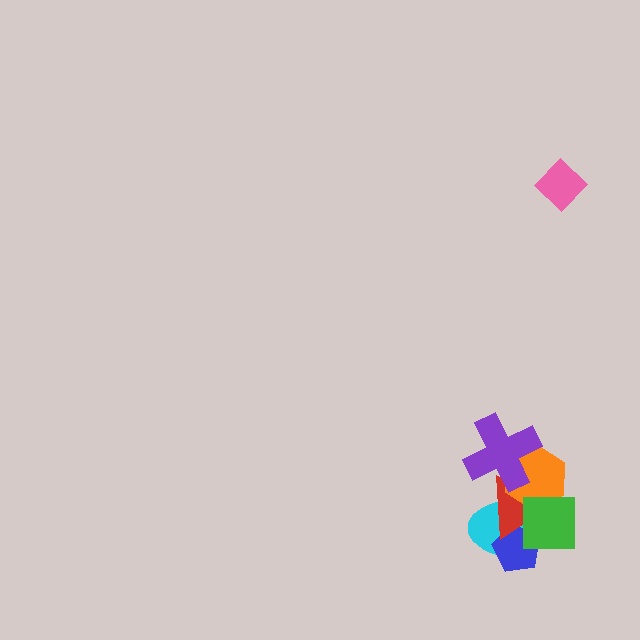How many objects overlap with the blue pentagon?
3 objects overlap with the blue pentagon.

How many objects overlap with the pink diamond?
0 objects overlap with the pink diamond.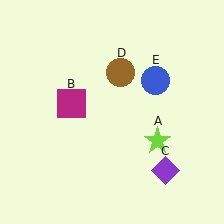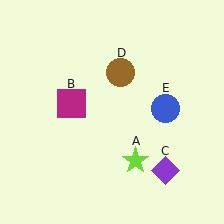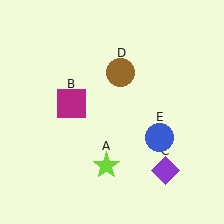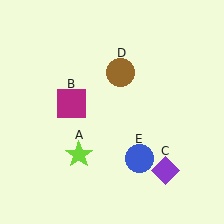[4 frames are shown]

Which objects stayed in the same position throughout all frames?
Magenta square (object B) and purple diamond (object C) and brown circle (object D) remained stationary.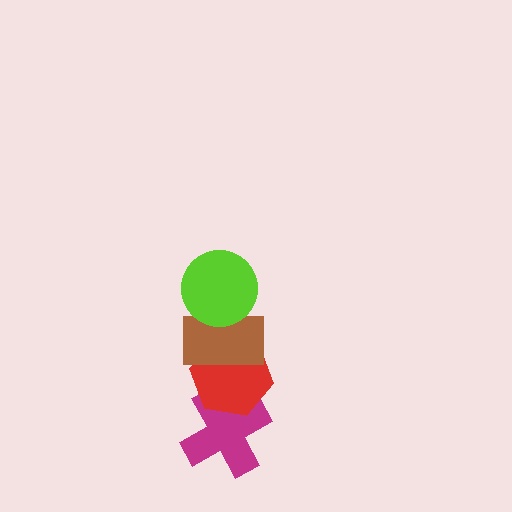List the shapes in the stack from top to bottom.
From top to bottom: the lime circle, the brown rectangle, the red hexagon, the magenta cross.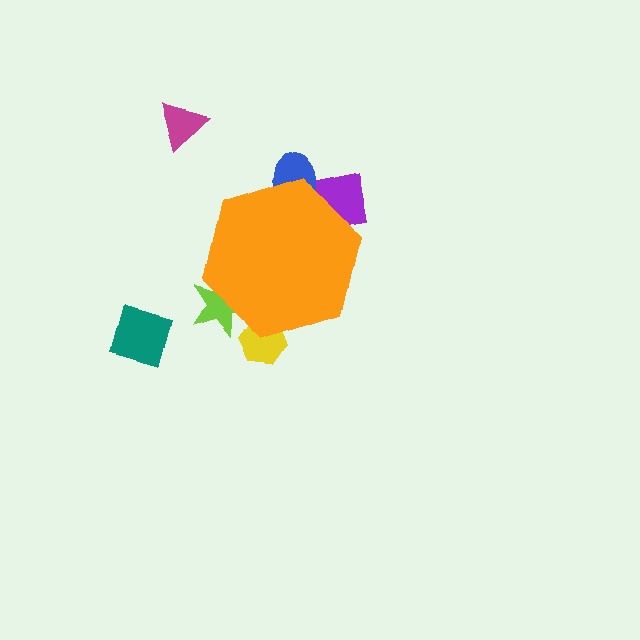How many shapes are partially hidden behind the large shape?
4 shapes are partially hidden.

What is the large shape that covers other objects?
An orange hexagon.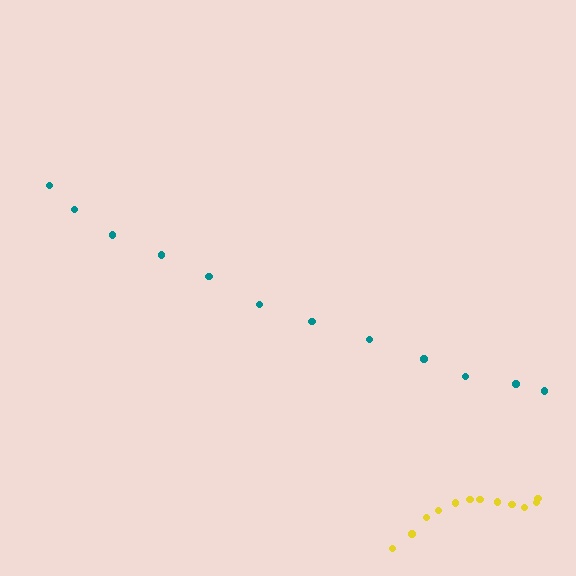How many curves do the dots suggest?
There are 2 distinct paths.